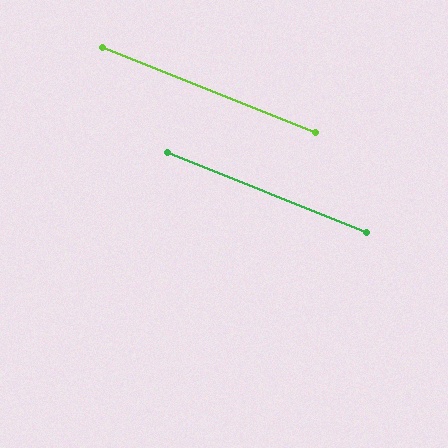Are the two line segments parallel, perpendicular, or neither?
Parallel — their directions differ by only 0.1°.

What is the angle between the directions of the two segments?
Approximately 0 degrees.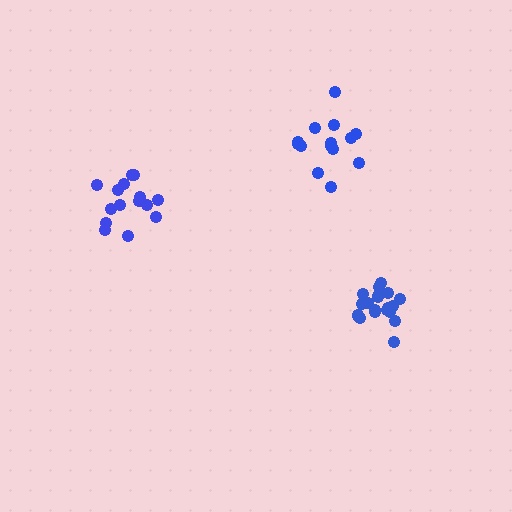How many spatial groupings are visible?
There are 3 spatial groupings.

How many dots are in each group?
Group 1: 18 dots, Group 2: 15 dots, Group 3: 14 dots (47 total).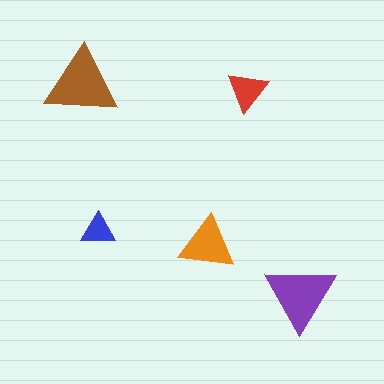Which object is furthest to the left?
The brown triangle is leftmost.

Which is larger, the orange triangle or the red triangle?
The orange one.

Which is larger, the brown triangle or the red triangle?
The brown one.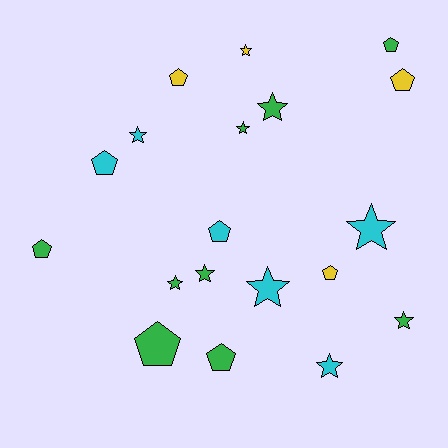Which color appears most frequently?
Green, with 9 objects.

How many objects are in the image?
There are 19 objects.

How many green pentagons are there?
There are 4 green pentagons.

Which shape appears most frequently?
Star, with 10 objects.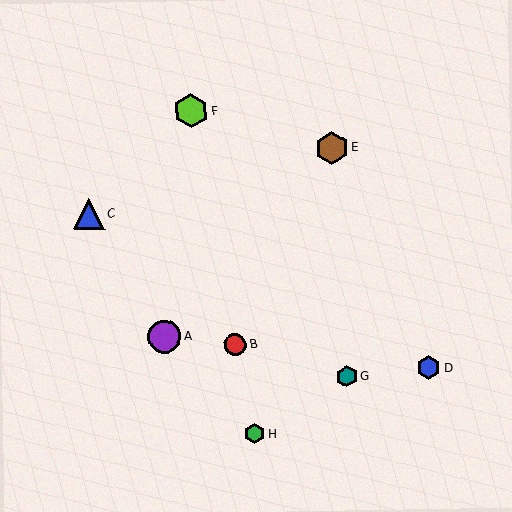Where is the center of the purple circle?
The center of the purple circle is at (165, 337).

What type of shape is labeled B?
Shape B is a red circle.